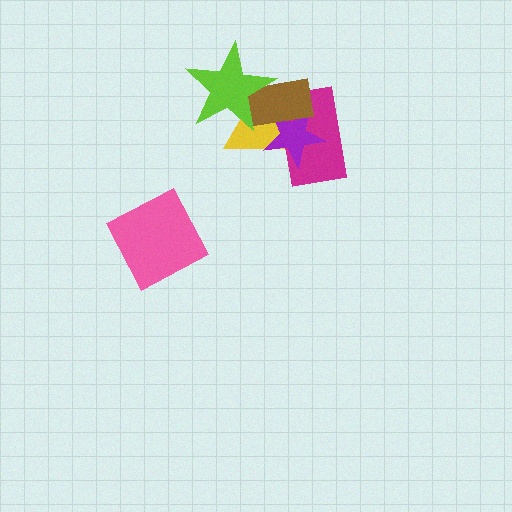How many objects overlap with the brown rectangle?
4 objects overlap with the brown rectangle.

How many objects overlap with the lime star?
2 objects overlap with the lime star.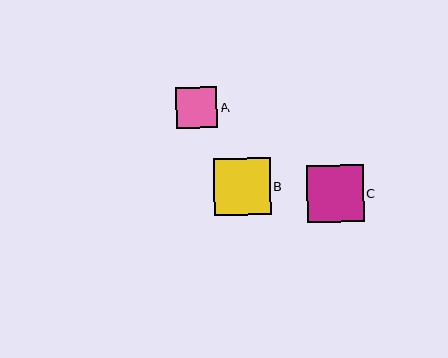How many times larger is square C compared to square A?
Square C is approximately 1.4 times the size of square A.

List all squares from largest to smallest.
From largest to smallest: B, C, A.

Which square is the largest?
Square B is the largest with a size of approximately 57 pixels.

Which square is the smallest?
Square A is the smallest with a size of approximately 41 pixels.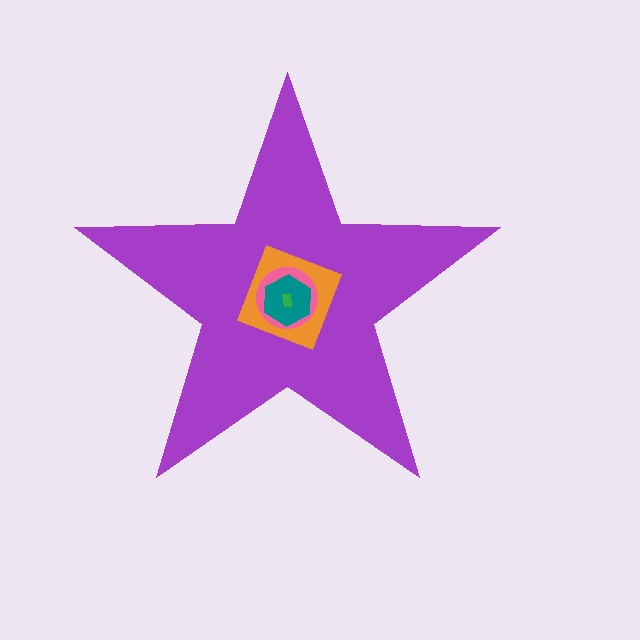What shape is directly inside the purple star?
The orange diamond.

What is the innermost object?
The green rectangle.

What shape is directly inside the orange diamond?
The pink circle.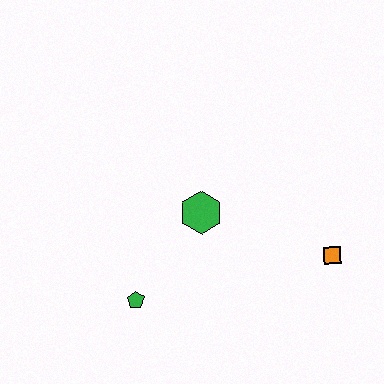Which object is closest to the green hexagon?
The green pentagon is closest to the green hexagon.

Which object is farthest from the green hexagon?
The orange square is farthest from the green hexagon.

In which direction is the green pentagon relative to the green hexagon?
The green pentagon is below the green hexagon.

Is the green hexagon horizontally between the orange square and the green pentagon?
Yes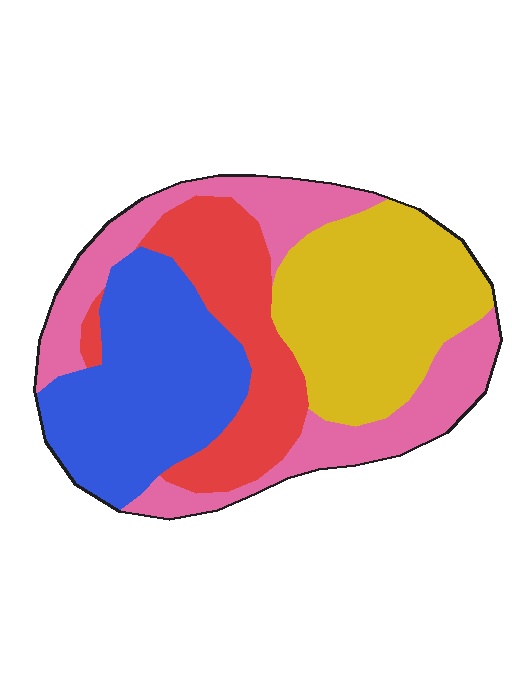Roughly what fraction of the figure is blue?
Blue takes up about one quarter (1/4) of the figure.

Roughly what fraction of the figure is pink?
Pink takes up about one quarter (1/4) of the figure.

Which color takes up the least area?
Red, at roughly 20%.